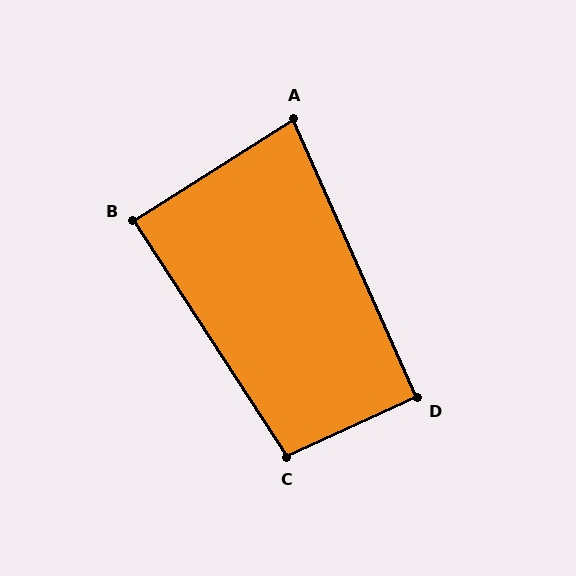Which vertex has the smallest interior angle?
A, at approximately 82 degrees.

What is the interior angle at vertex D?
Approximately 91 degrees (approximately right).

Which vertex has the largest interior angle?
C, at approximately 98 degrees.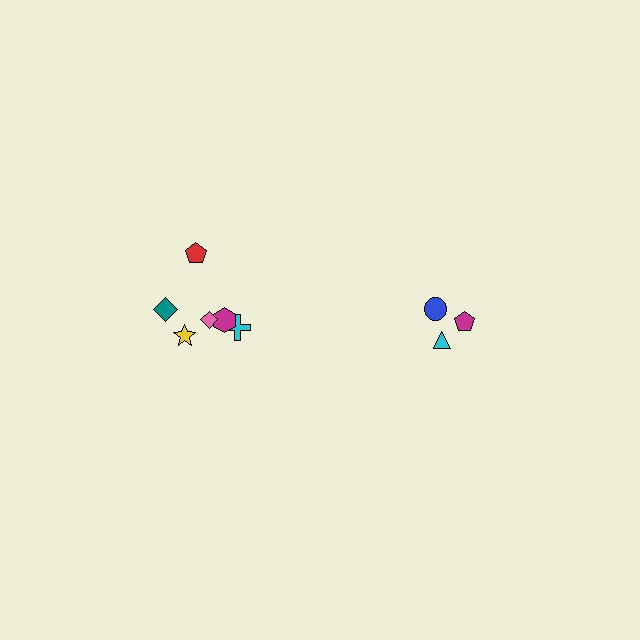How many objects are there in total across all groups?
There are 9 objects.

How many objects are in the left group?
There are 6 objects.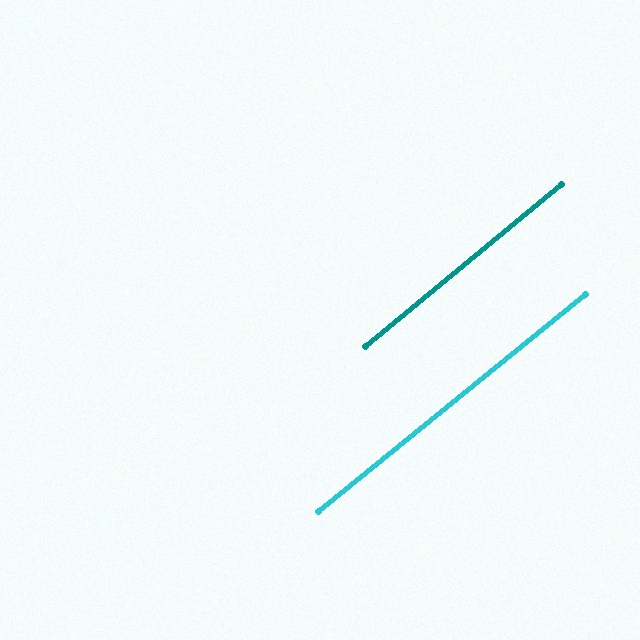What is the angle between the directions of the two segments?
Approximately 0 degrees.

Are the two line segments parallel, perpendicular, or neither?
Parallel — their directions differ by only 0.3°.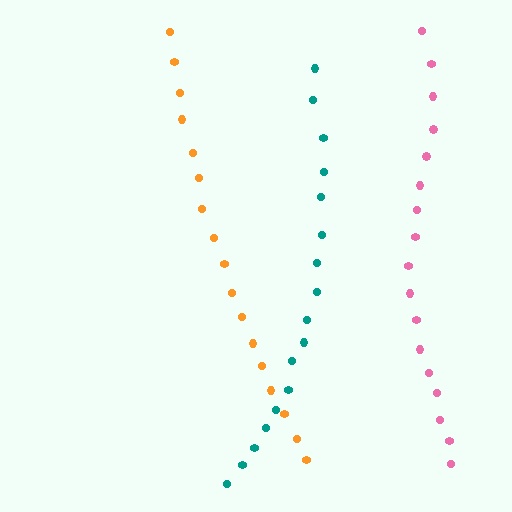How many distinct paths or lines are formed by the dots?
There are 3 distinct paths.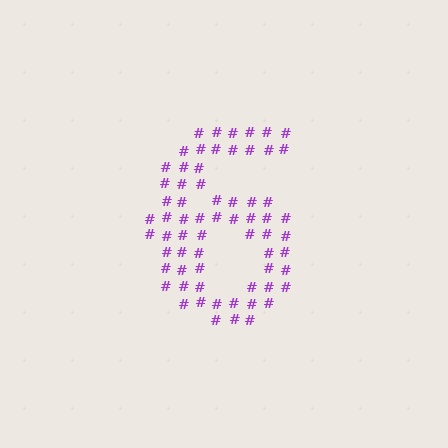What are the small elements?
The small elements are hash symbols.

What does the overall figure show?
The overall figure shows the digit 6.